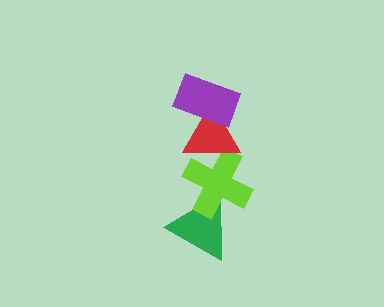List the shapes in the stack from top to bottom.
From top to bottom: the purple rectangle, the red triangle, the lime cross, the green triangle.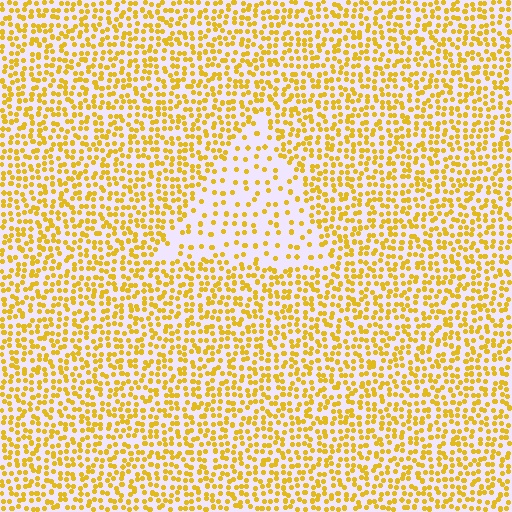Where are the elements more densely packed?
The elements are more densely packed outside the triangle boundary.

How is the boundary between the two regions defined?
The boundary is defined by a change in element density (approximately 2.4x ratio). All elements are the same color, size, and shape.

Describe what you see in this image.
The image contains small yellow elements arranged at two different densities. A triangle-shaped region is visible where the elements are less densely packed than the surrounding area.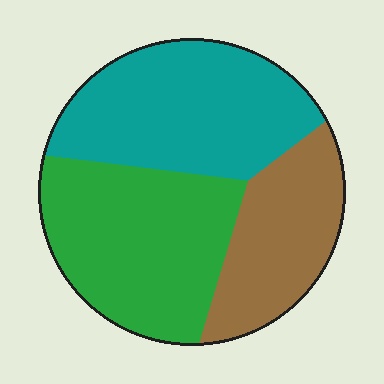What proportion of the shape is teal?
Teal takes up between a quarter and a half of the shape.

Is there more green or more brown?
Green.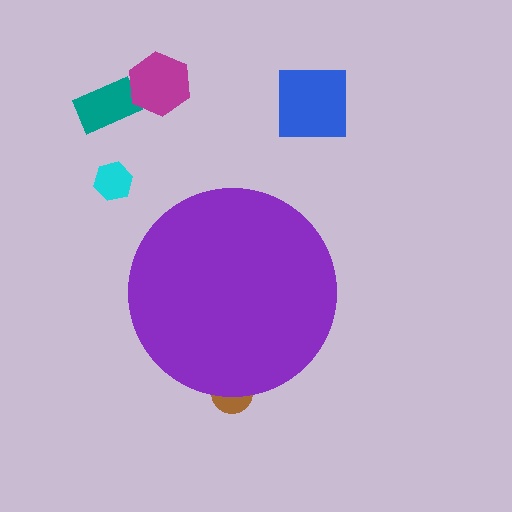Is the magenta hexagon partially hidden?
No, the magenta hexagon is fully visible.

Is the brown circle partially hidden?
Yes, the brown circle is partially hidden behind the purple circle.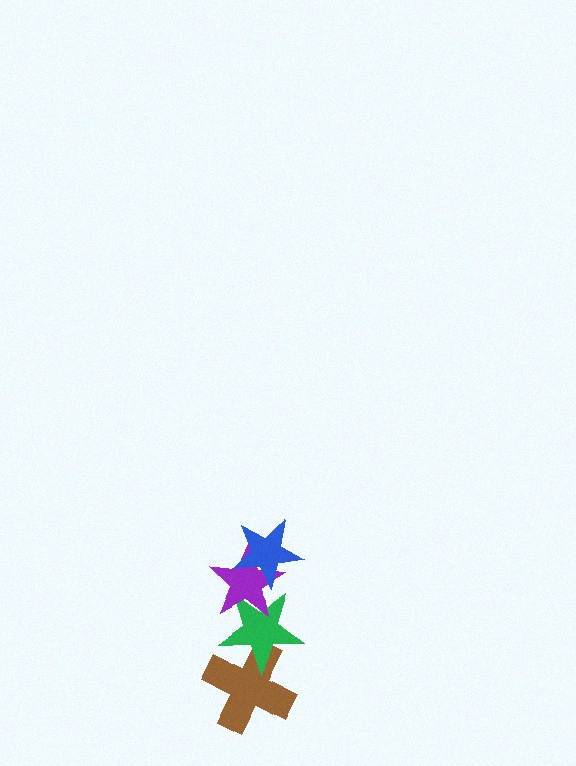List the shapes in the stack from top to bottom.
From top to bottom: the blue star, the purple star, the green star, the brown cross.